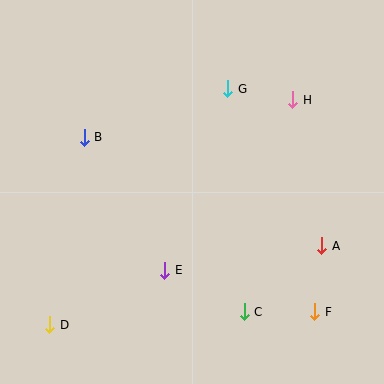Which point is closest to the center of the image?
Point E at (165, 270) is closest to the center.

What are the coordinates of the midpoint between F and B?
The midpoint between F and B is at (200, 225).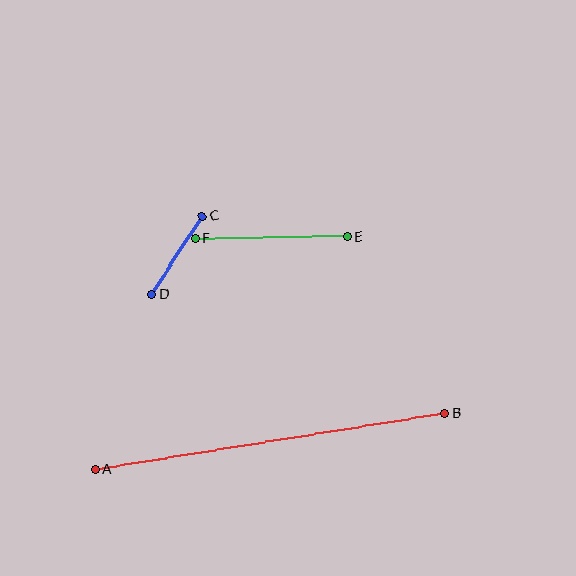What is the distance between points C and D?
The distance is approximately 93 pixels.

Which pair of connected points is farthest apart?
Points A and B are farthest apart.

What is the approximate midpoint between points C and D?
The midpoint is at approximately (177, 255) pixels.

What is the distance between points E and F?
The distance is approximately 152 pixels.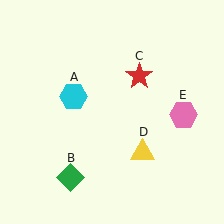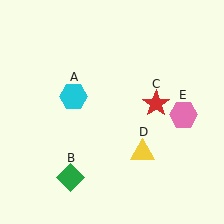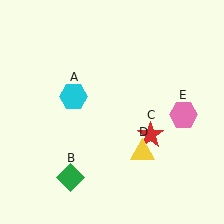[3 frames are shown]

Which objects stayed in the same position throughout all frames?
Cyan hexagon (object A) and green diamond (object B) and yellow triangle (object D) and pink hexagon (object E) remained stationary.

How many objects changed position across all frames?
1 object changed position: red star (object C).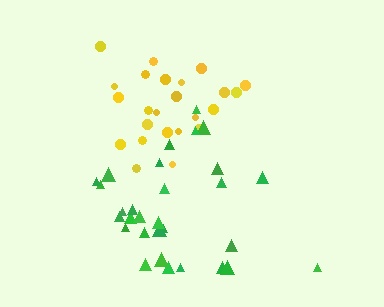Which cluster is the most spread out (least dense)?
Green.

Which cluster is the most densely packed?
Yellow.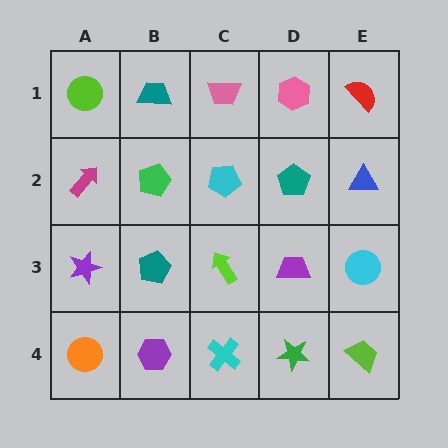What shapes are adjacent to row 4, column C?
A lime arrow (row 3, column C), a purple hexagon (row 4, column B), a green star (row 4, column D).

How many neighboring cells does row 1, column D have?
3.